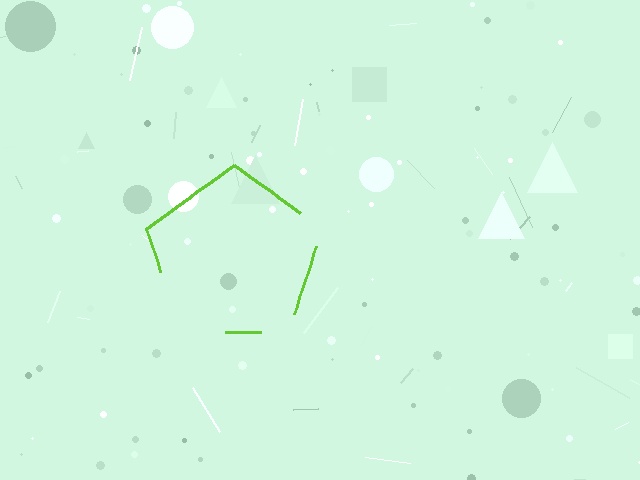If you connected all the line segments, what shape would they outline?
They would outline a pentagon.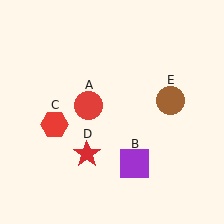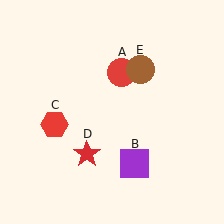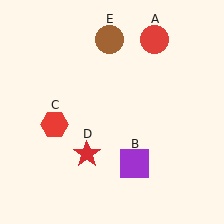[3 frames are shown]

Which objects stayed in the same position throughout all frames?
Purple square (object B) and red hexagon (object C) and red star (object D) remained stationary.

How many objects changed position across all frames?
2 objects changed position: red circle (object A), brown circle (object E).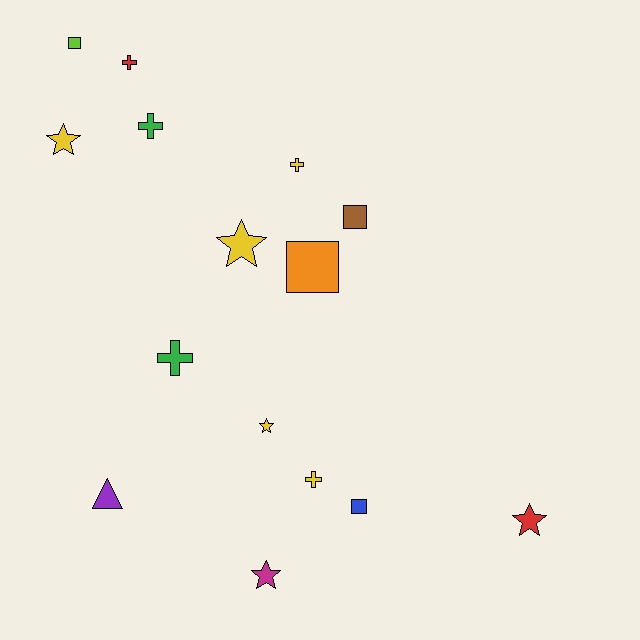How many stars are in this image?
There are 5 stars.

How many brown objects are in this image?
There is 1 brown object.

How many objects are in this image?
There are 15 objects.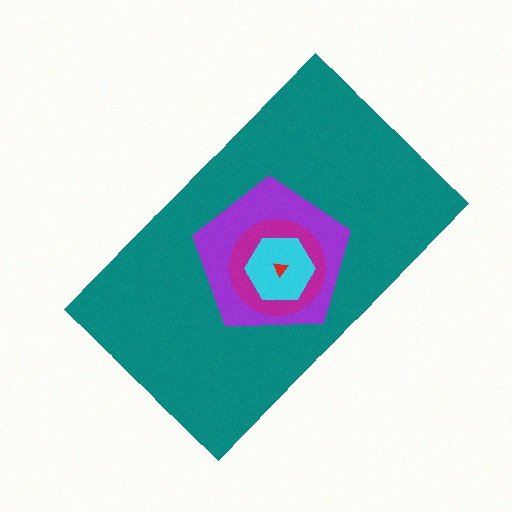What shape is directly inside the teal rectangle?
The purple pentagon.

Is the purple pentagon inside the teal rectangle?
Yes.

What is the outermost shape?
The teal rectangle.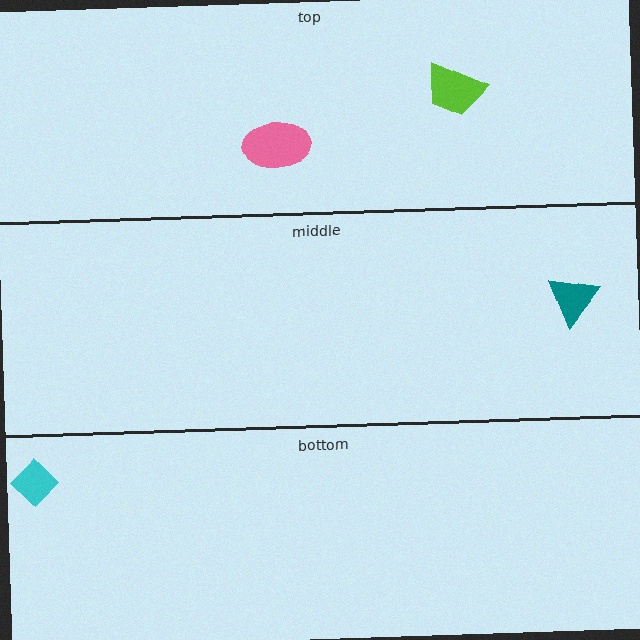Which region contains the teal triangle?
The middle region.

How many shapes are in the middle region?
1.